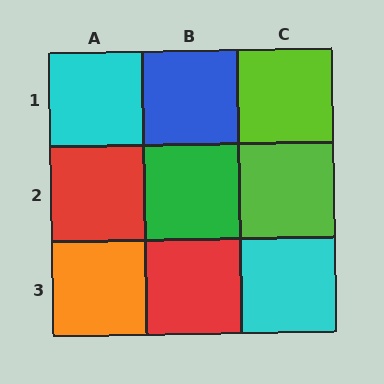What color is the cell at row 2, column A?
Red.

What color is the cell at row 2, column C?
Lime.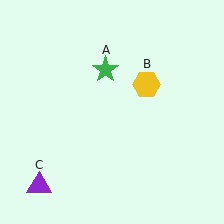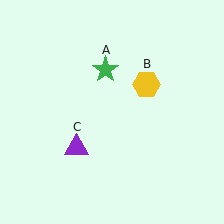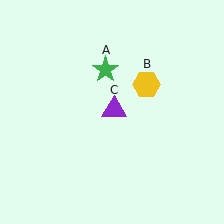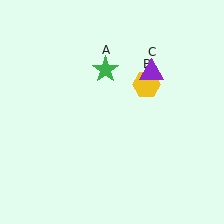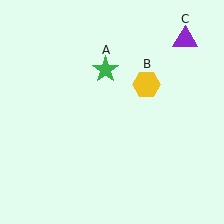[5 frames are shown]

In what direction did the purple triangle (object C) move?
The purple triangle (object C) moved up and to the right.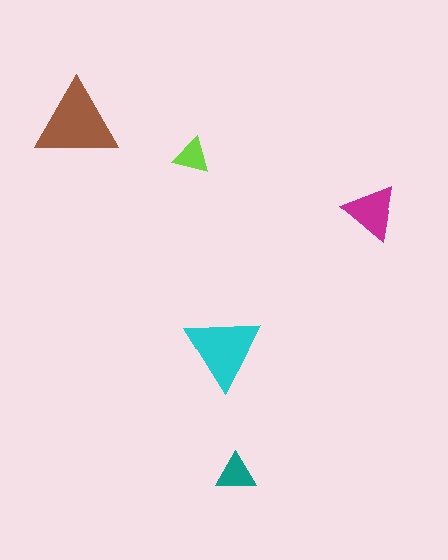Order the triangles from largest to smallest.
the brown one, the cyan one, the magenta one, the teal one, the lime one.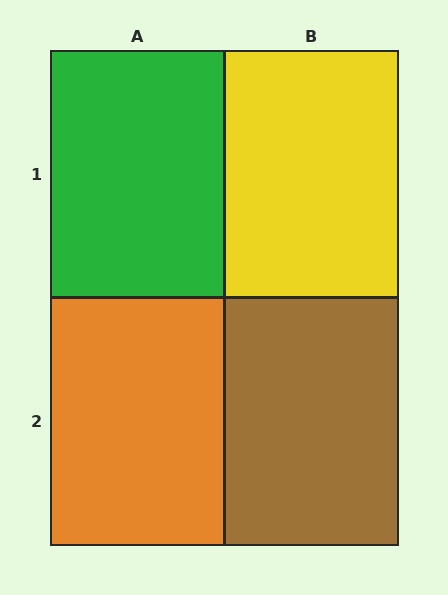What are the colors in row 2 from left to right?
Orange, brown.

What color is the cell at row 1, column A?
Green.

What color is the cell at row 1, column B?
Yellow.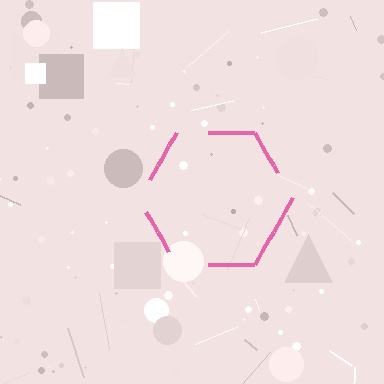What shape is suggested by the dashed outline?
The dashed outline suggests a hexagon.